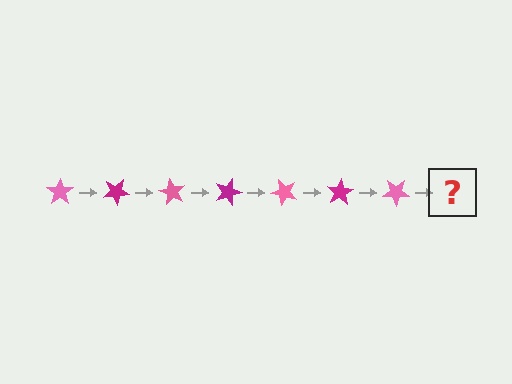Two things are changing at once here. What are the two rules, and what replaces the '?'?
The two rules are that it rotates 30 degrees each step and the color cycles through pink and magenta. The '?' should be a magenta star, rotated 210 degrees from the start.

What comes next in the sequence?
The next element should be a magenta star, rotated 210 degrees from the start.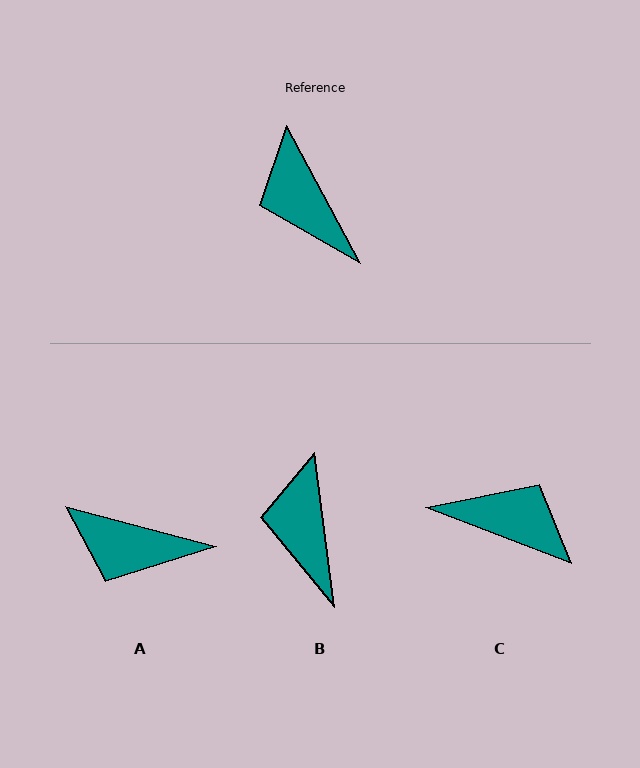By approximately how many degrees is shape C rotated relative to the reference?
Approximately 139 degrees clockwise.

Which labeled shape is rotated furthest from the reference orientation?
C, about 139 degrees away.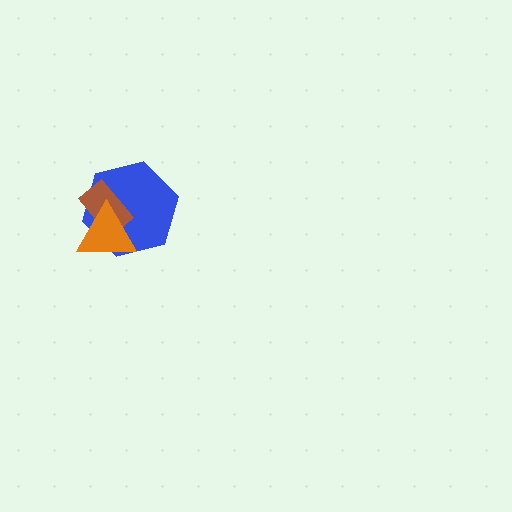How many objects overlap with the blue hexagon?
2 objects overlap with the blue hexagon.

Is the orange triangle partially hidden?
No, no other shape covers it.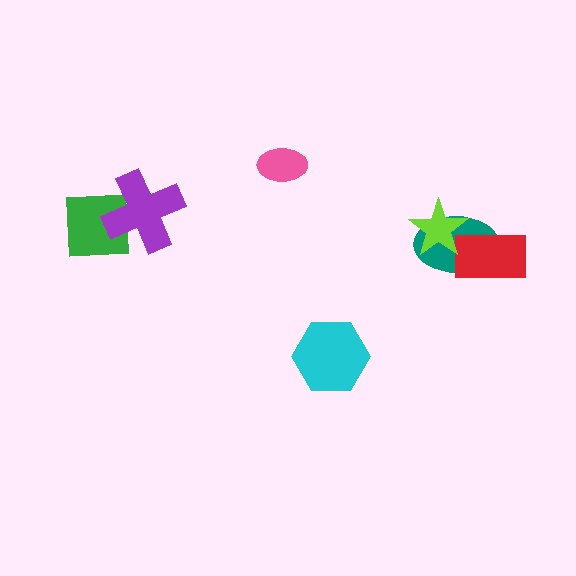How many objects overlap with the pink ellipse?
0 objects overlap with the pink ellipse.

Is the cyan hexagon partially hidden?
No, no other shape covers it.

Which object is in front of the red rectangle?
The lime star is in front of the red rectangle.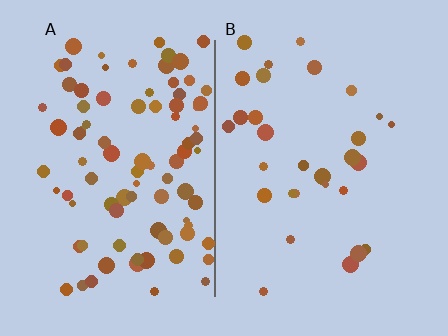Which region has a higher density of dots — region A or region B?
A (the left).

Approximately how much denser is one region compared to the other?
Approximately 3.0× — region A over region B.